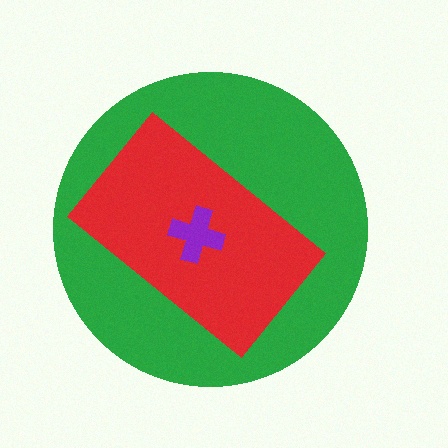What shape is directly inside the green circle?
The red rectangle.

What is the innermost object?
The purple cross.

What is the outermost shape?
The green circle.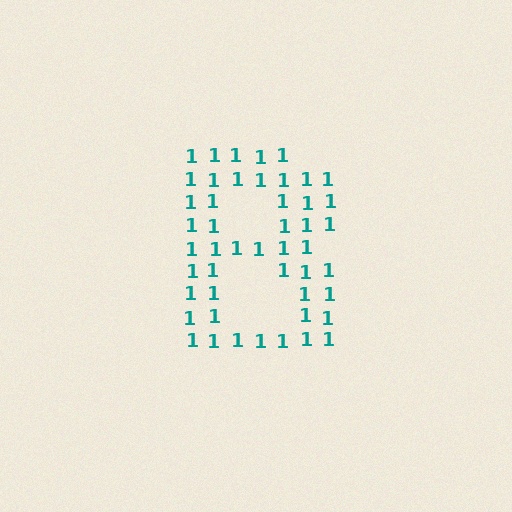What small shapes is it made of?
It is made of small digit 1's.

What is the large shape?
The large shape is the letter B.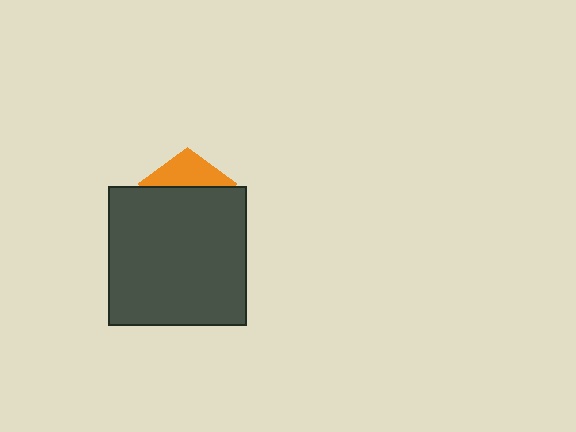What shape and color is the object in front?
The object in front is a dark gray square.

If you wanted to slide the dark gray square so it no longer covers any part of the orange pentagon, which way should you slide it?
Slide it down — that is the most direct way to separate the two shapes.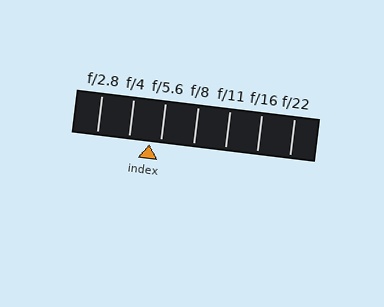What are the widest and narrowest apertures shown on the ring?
The widest aperture shown is f/2.8 and the narrowest is f/22.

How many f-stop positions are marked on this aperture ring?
There are 7 f-stop positions marked.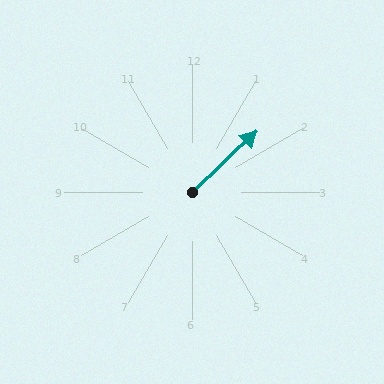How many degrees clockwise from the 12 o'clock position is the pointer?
Approximately 46 degrees.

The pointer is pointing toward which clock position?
Roughly 2 o'clock.